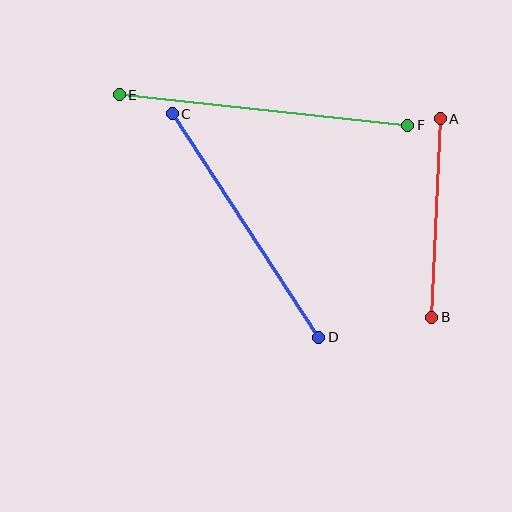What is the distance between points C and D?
The distance is approximately 267 pixels.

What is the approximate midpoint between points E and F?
The midpoint is at approximately (264, 110) pixels.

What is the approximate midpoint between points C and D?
The midpoint is at approximately (245, 226) pixels.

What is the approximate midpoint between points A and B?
The midpoint is at approximately (436, 218) pixels.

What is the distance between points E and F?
The distance is approximately 290 pixels.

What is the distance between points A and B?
The distance is approximately 199 pixels.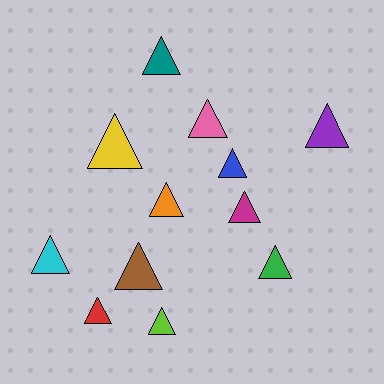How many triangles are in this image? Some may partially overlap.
There are 12 triangles.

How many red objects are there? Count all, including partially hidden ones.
There is 1 red object.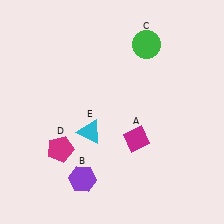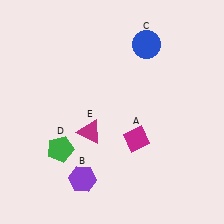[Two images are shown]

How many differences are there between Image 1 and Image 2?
There are 3 differences between the two images.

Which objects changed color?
C changed from green to blue. D changed from magenta to green. E changed from cyan to magenta.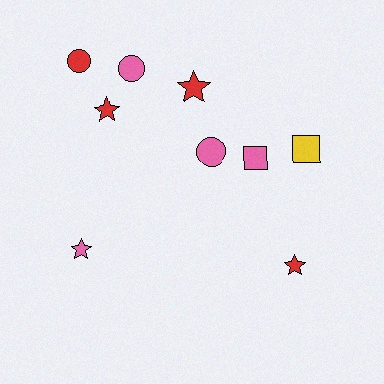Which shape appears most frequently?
Star, with 4 objects.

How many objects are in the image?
There are 9 objects.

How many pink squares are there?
There is 1 pink square.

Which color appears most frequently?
Red, with 4 objects.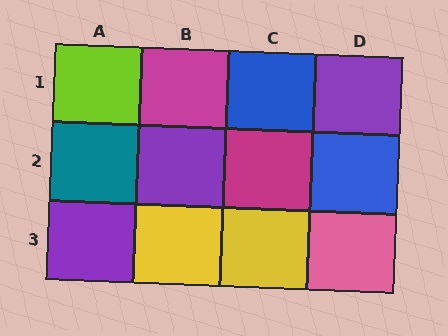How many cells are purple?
3 cells are purple.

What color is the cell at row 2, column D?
Blue.